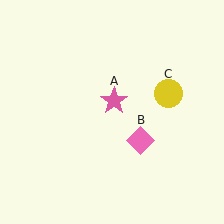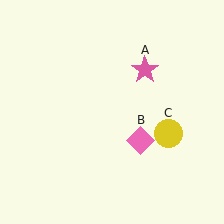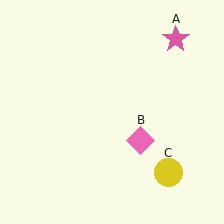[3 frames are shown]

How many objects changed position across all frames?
2 objects changed position: pink star (object A), yellow circle (object C).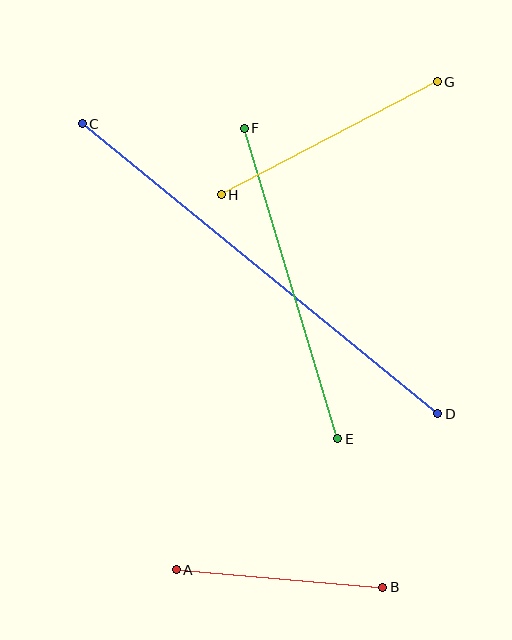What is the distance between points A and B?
The distance is approximately 207 pixels.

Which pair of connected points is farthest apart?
Points C and D are farthest apart.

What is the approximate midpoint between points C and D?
The midpoint is at approximately (260, 269) pixels.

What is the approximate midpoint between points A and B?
The midpoint is at approximately (280, 579) pixels.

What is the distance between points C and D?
The distance is approximately 459 pixels.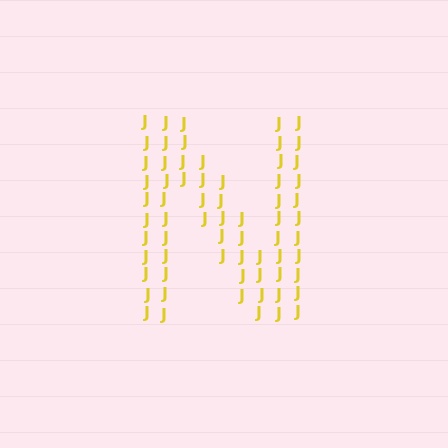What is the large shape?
The large shape is the letter N.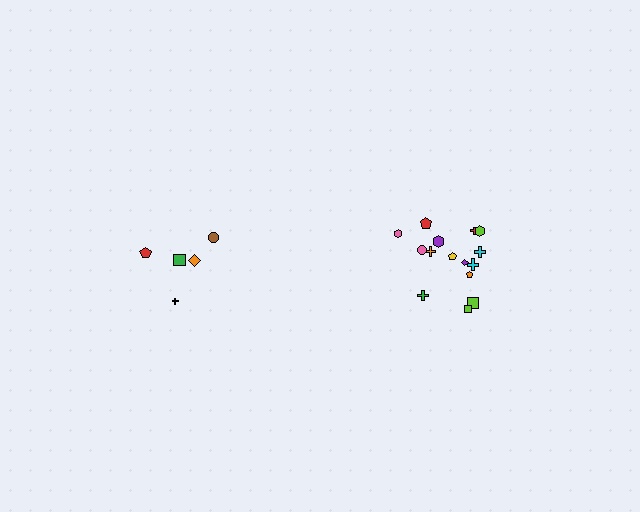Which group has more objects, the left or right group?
The right group.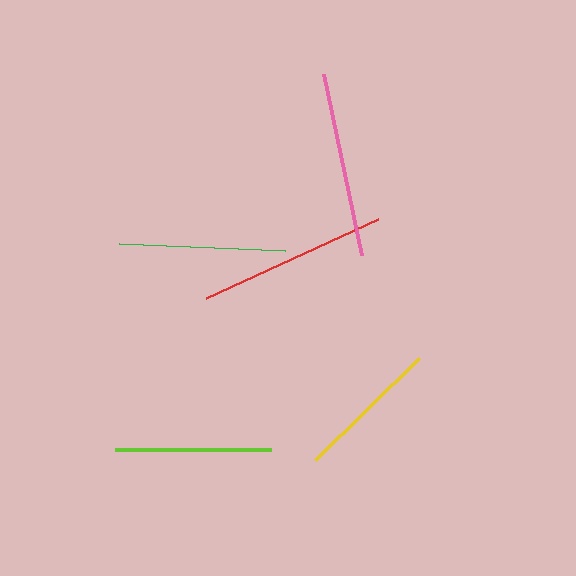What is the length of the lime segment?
The lime segment is approximately 156 pixels long.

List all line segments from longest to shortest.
From longest to shortest: red, pink, green, lime, yellow.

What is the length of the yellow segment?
The yellow segment is approximately 146 pixels long.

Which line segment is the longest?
The red line is the longest at approximately 188 pixels.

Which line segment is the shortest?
The yellow line is the shortest at approximately 146 pixels.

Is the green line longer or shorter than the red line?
The red line is longer than the green line.